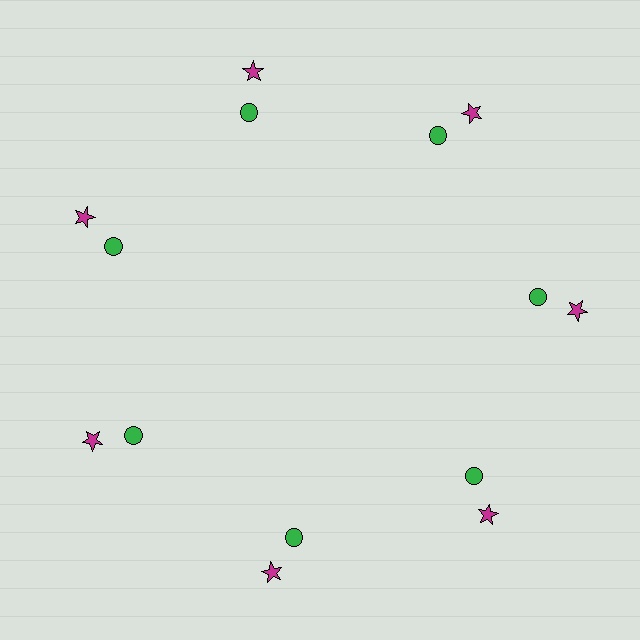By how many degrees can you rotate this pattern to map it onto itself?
The pattern maps onto itself every 51 degrees of rotation.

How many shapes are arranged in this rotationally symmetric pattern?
There are 14 shapes, arranged in 7 groups of 2.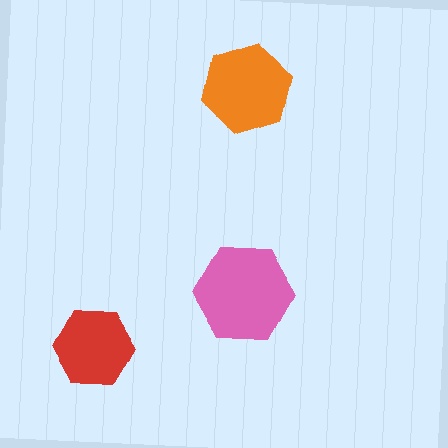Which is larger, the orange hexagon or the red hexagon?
The orange one.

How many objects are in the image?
There are 3 objects in the image.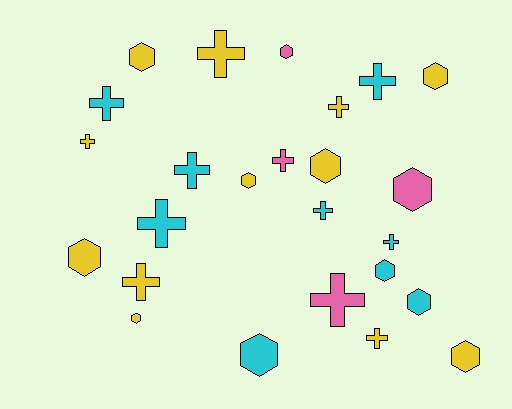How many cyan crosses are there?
There are 6 cyan crosses.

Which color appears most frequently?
Yellow, with 12 objects.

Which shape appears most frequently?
Cross, with 13 objects.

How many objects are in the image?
There are 25 objects.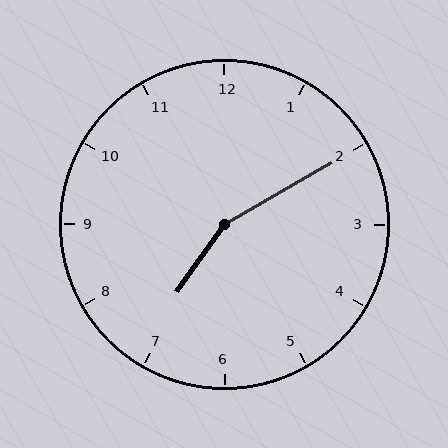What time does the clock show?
7:10.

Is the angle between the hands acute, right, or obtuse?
It is obtuse.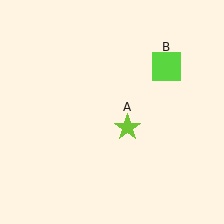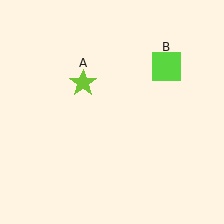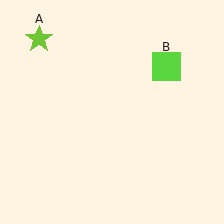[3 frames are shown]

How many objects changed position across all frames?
1 object changed position: lime star (object A).